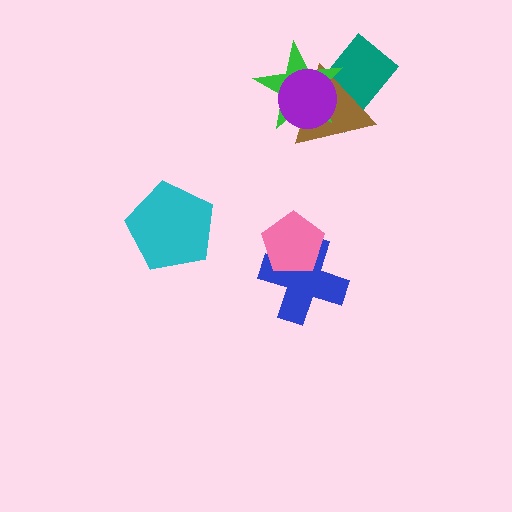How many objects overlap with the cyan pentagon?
0 objects overlap with the cyan pentagon.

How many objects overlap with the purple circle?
3 objects overlap with the purple circle.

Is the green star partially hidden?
Yes, it is partially covered by another shape.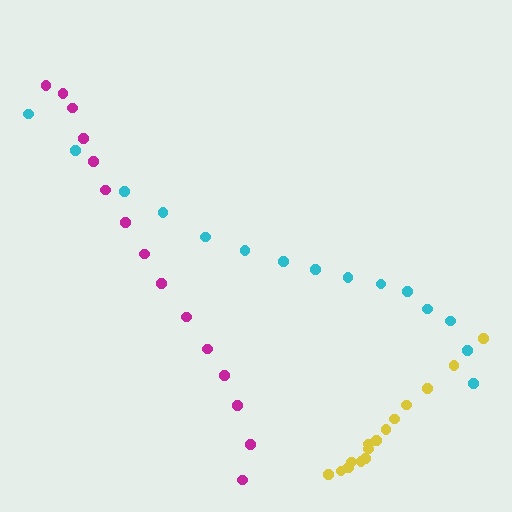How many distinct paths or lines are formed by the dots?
There are 3 distinct paths.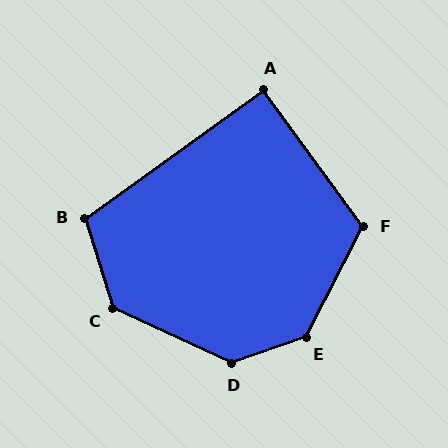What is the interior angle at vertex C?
Approximately 132 degrees (obtuse).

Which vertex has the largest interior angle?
E, at approximately 137 degrees.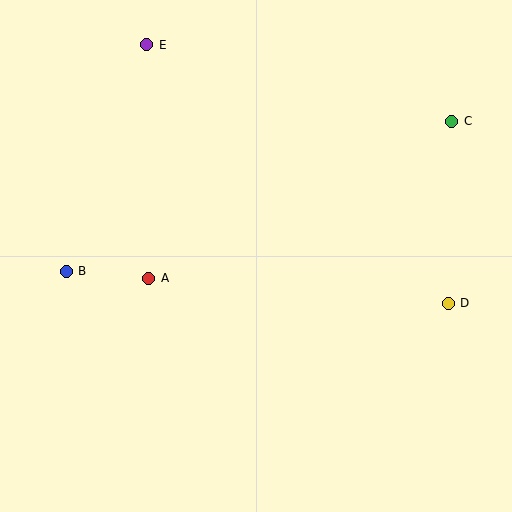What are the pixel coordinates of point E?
Point E is at (147, 45).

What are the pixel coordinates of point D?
Point D is at (448, 303).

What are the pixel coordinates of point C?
Point C is at (452, 121).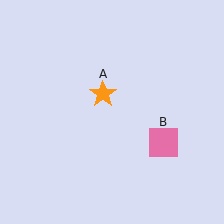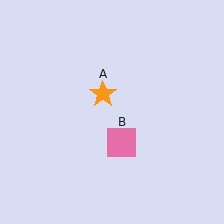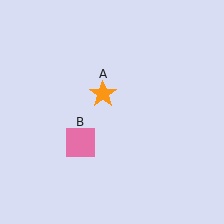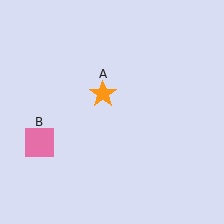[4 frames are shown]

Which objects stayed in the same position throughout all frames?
Orange star (object A) remained stationary.